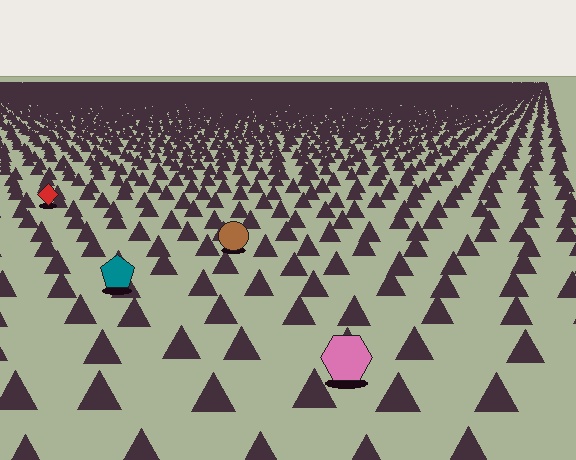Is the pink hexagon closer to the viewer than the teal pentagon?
Yes. The pink hexagon is closer — you can tell from the texture gradient: the ground texture is coarser near it.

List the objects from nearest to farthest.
From nearest to farthest: the pink hexagon, the teal pentagon, the brown circle, the red diamond.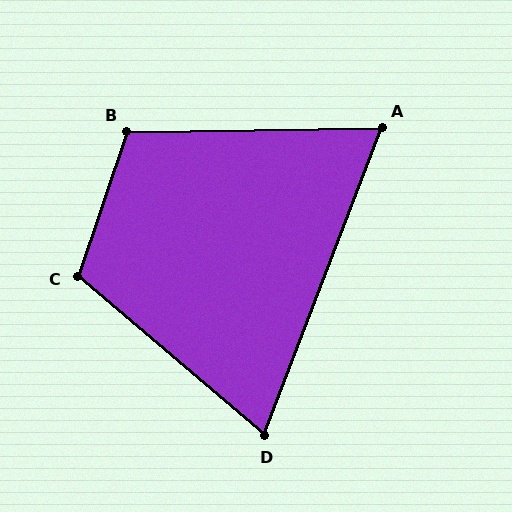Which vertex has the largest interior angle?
C, at approximately 112 degrees.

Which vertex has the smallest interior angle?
A, at approximately 68 degrees.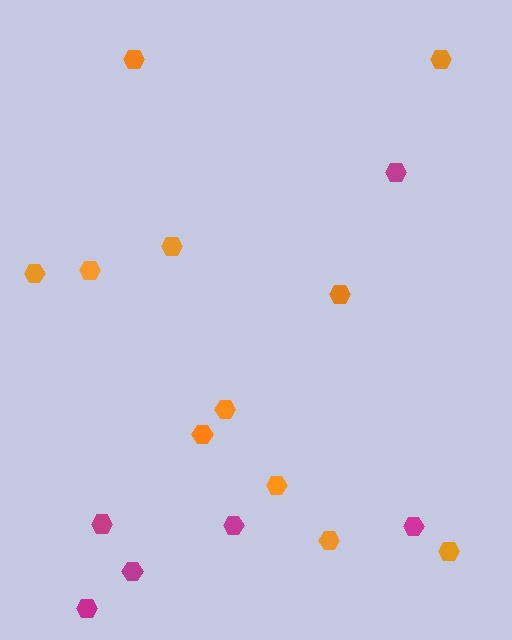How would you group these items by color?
There are 2 groups: one group of magenta hexagons (6) and one group of orange hexagons (11).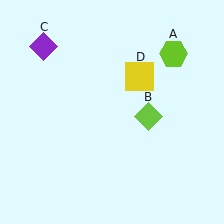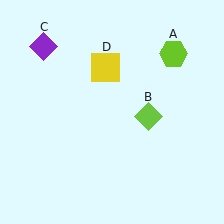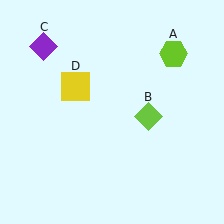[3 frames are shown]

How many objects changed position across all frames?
1 object changed position: yellow square (object D).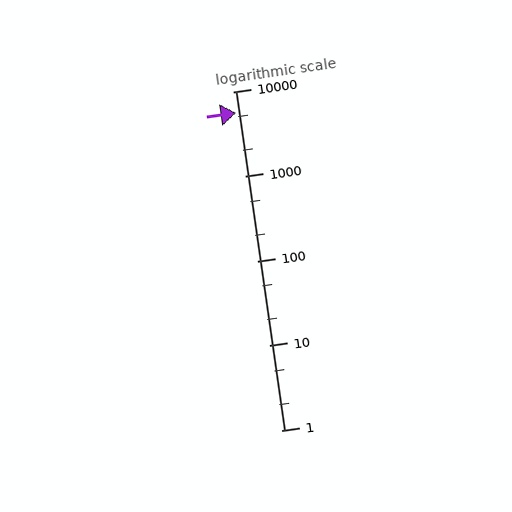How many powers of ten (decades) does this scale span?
The scale spans 4 decades, from 1 to 10000.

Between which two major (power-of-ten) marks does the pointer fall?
The pointer is between 1000 and 10000.